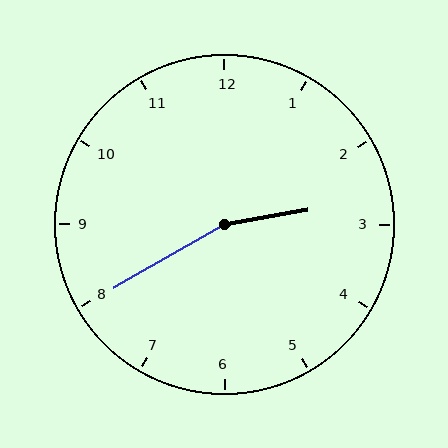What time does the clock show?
2:40.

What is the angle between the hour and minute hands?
Approximately 160 degrees.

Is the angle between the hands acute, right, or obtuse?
It is obtuse.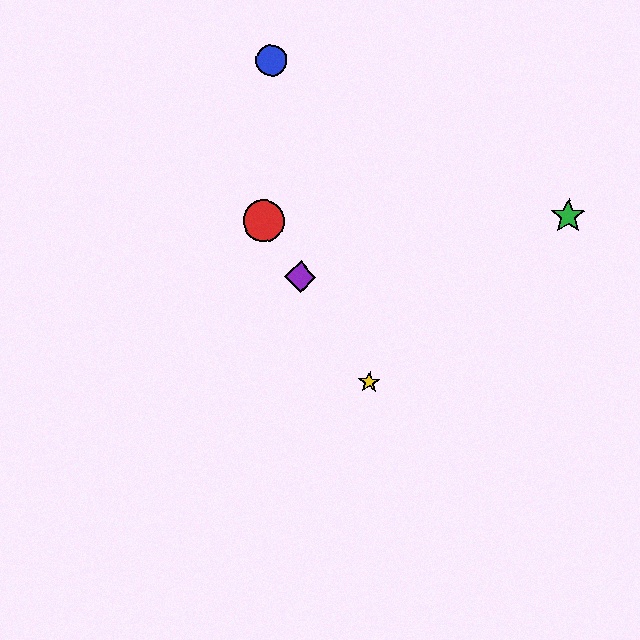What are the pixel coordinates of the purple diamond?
The purple diamond is at (300, 277).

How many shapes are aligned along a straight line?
3 shapes (the red circle, the yellow star, the purple diamond) are aligned along a straight line.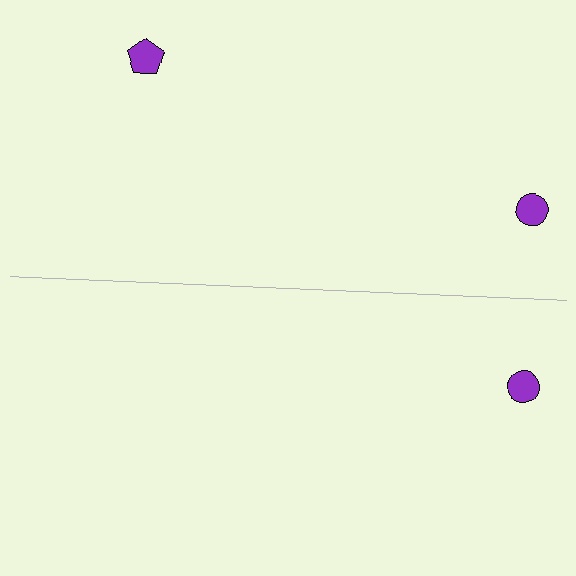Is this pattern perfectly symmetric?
No, the pattern is not perfectly symmetric. A purple pentagon is missing from the bottom side.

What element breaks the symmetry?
A purple pentagon is missing from the bottom side.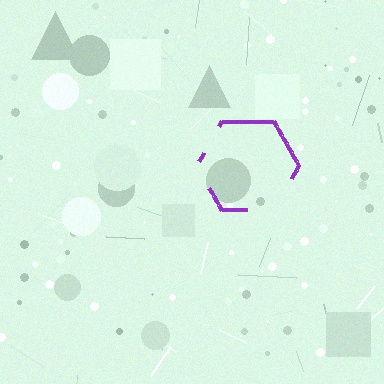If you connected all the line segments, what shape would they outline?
They would outline a hexagon.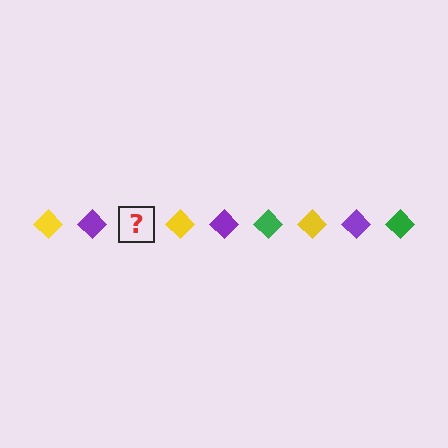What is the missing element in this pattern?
The missing element is a green diamond.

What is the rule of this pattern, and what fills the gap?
The rule is that the pattern cycles through yellow, purple, green diamonds. The gap should be filled with a green diamond.